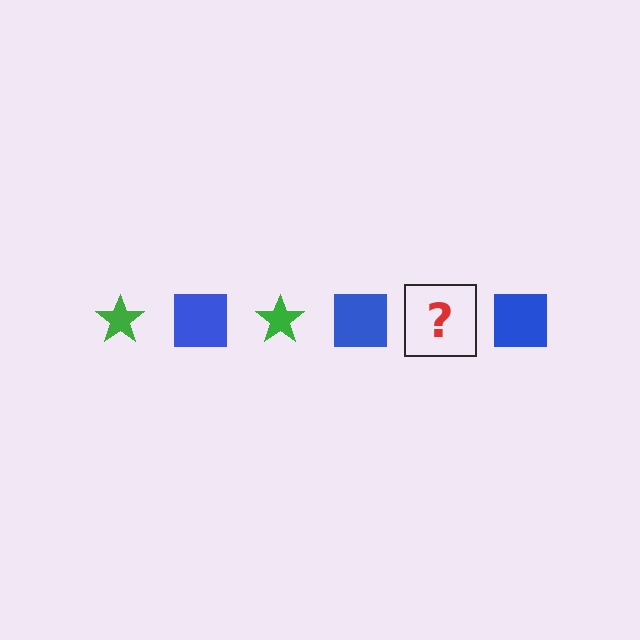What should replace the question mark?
The question mark should be replaced with a green star.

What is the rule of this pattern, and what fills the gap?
The rule is that the pattern alternates between green star and blue square. The gap should be filled with a green star.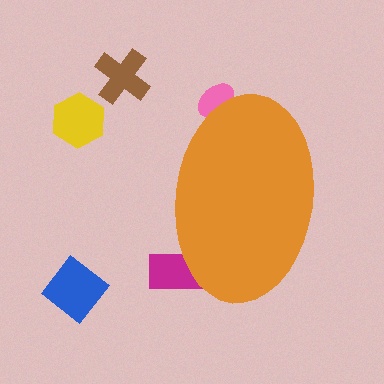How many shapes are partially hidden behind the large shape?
2 shapes are partially hidden.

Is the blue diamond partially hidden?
No, the blue diamond is fully visible.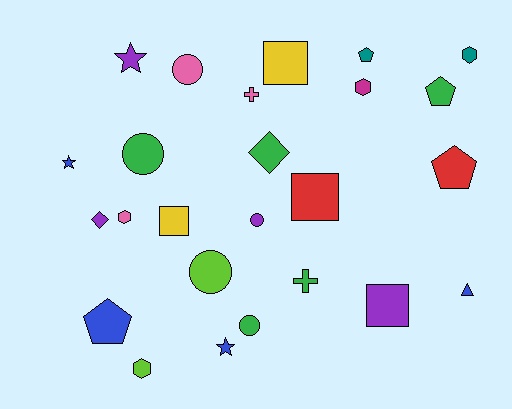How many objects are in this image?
There are 25 objects.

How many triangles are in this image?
There is 1 triangle.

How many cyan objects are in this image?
There are no cyan objects.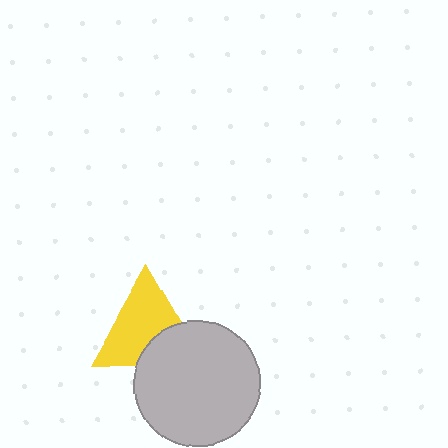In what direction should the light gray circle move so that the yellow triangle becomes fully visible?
The light gray circle should move down. That is the shortest direction to clear the overlap and leave the yellow triangle fully visible.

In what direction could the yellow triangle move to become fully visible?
The yellow triangle could move up. That would shift it out from behind the light gray circle entirely.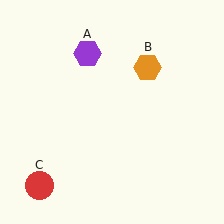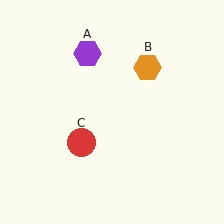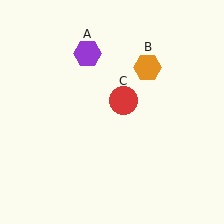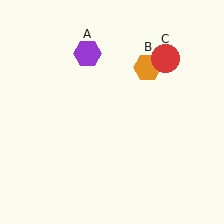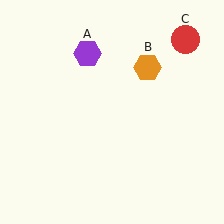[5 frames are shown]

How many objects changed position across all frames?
1 object changed position: red circle (object C).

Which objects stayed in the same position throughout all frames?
Purple hexagon (object A) and orange hexagon (object B) remained stationary.